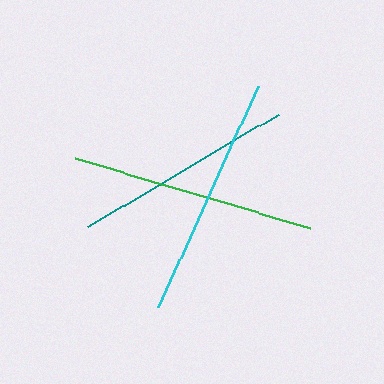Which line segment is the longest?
The green line is the longest at approximately 244 pixels.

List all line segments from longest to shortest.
From longest to shortest: green, cyan, teal.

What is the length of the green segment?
The green segment is approximately 244 pixels long.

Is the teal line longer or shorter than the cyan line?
The cyan line is longer than the teal line.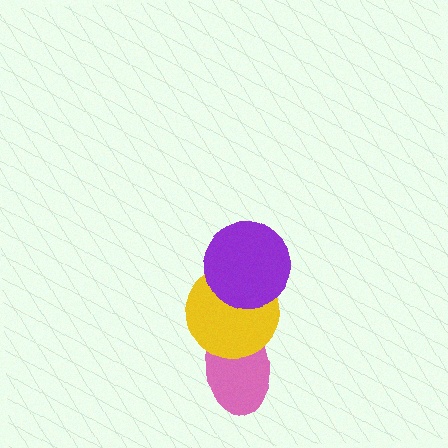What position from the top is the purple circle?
The purple circle is 1st from the top.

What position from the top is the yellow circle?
The yellow circle is 2nd from the top.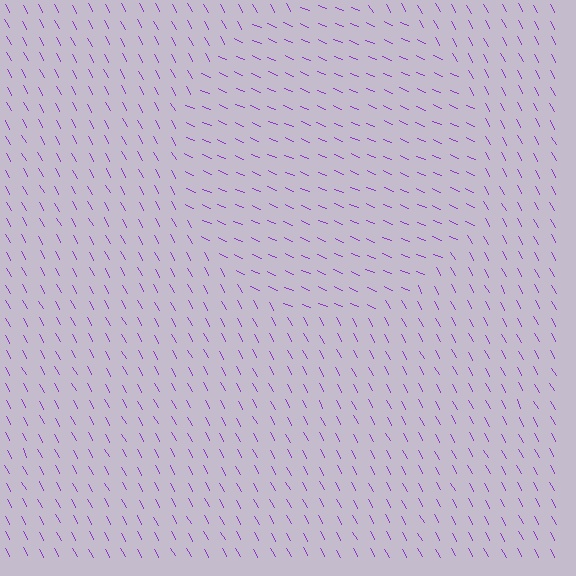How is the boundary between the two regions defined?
The boundary is defined purely by a change in line orientation (approximately 39 degrees difference). All lines are the same color and thickness.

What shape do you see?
I see a circle.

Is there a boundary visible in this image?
Yes, there is a texture boundary formed by a change in line orientation.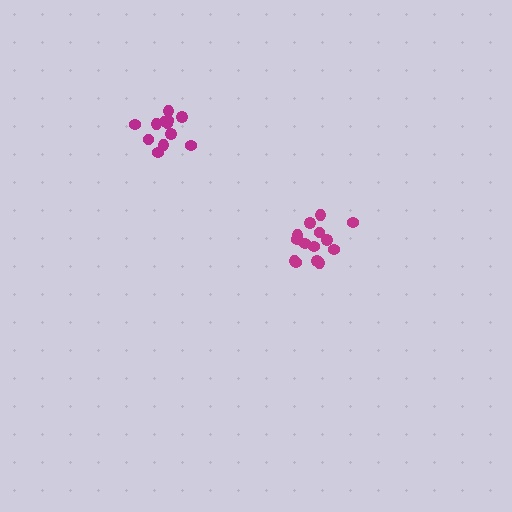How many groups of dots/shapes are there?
There are 2 groups.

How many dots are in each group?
Group 1: 14 dots, Group 2: 12 dots (26 total).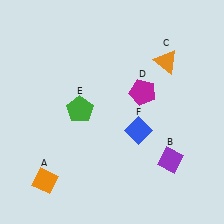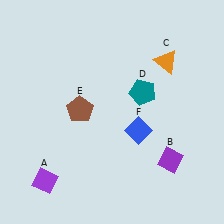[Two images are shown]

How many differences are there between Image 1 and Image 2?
There are 3 differences between the two images.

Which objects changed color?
A changed from orange to purple. D changed from magenta to teal. E changed from green to brown.